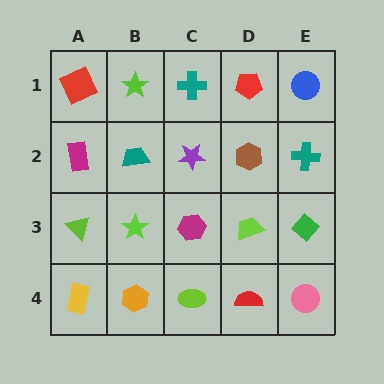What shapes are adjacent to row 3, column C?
A purple star (row 2, column C), a lime ellipse (row 4, column C), a lime star (row 3, column B), a lime trapezoid (row 3, column D).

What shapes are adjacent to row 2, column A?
A red square (row 1, column A), a lime triangle (row 3, column A), a teal trapezoid (row 2, column B).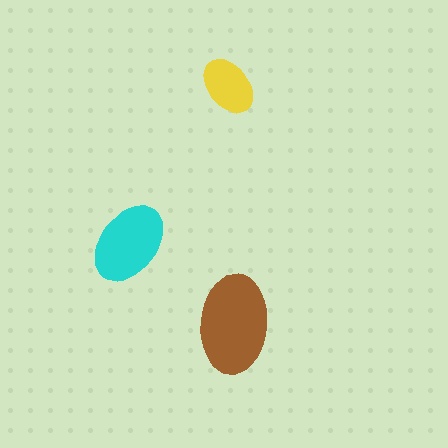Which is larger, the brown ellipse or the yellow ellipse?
The brown one.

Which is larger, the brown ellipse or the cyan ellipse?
The brown one.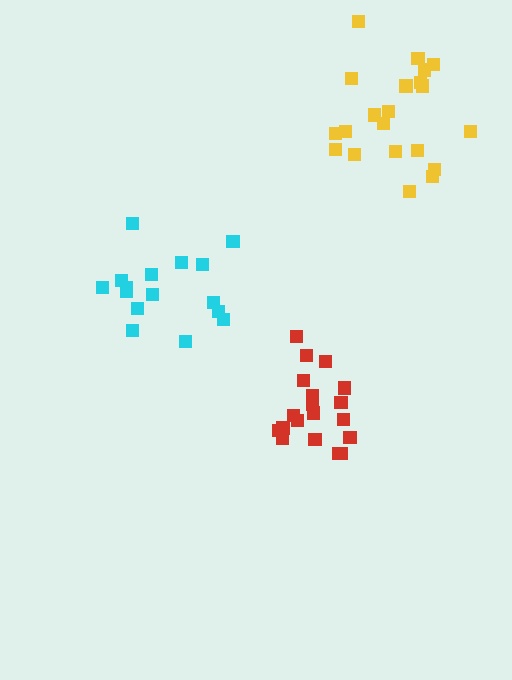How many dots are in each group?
Group 1: 16 dots, Group 2: 21 dots, Group 3: 20 dots (57 total).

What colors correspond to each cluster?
The clusters are colored: cyan, yellow, red.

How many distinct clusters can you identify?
There are 3 distinct clusters.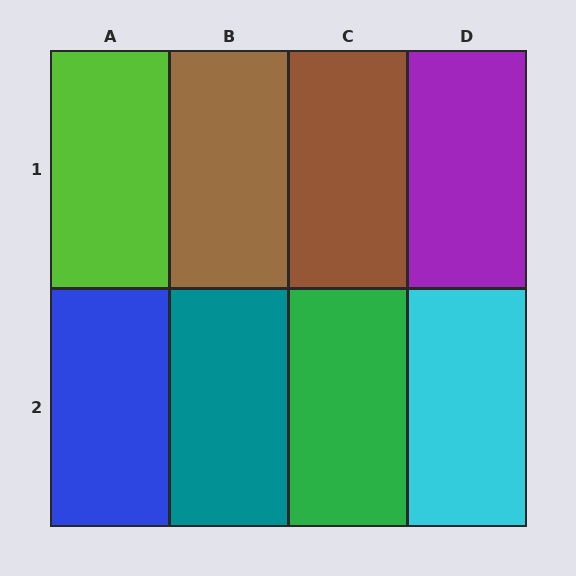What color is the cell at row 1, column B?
Brown.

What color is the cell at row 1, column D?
Purple.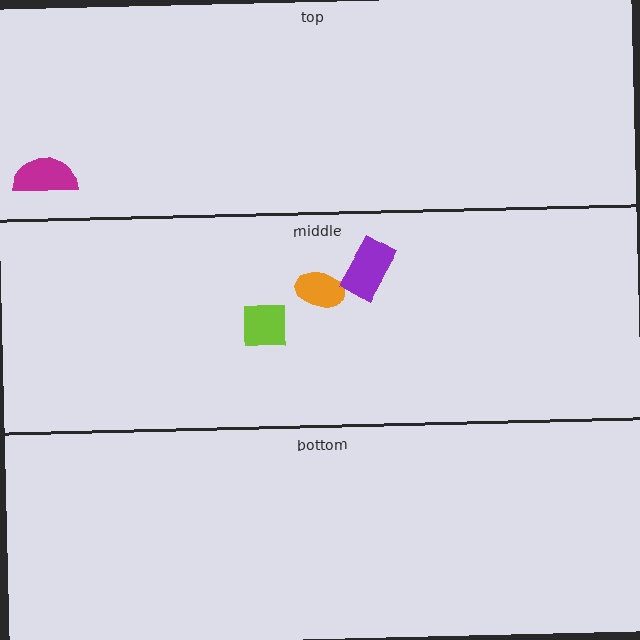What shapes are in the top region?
The magenta semicircle.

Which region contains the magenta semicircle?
The top region.